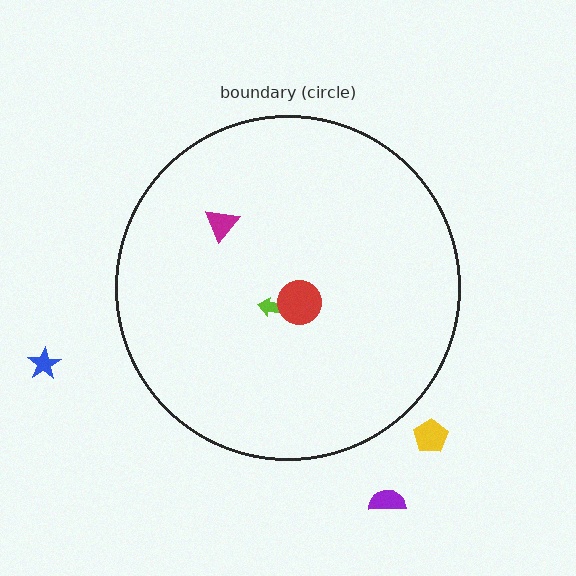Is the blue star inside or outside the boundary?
Outside.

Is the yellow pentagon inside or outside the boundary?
Outside.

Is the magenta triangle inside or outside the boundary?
Inside.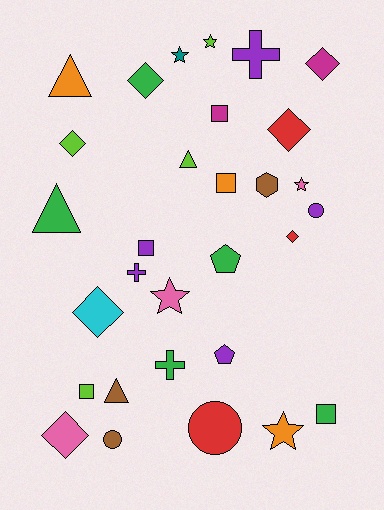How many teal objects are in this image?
There is 1 teal object.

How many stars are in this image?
There are 5 stars.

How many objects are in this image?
There are 30 objects.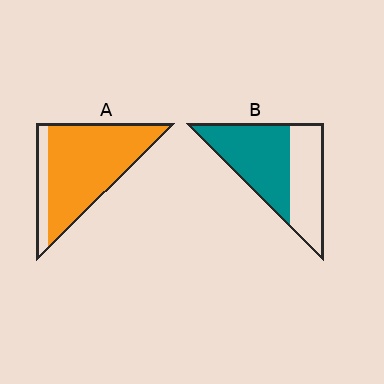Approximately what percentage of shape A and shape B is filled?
A is approximately 85% and B is approximately 55%.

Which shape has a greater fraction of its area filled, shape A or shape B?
Shape A.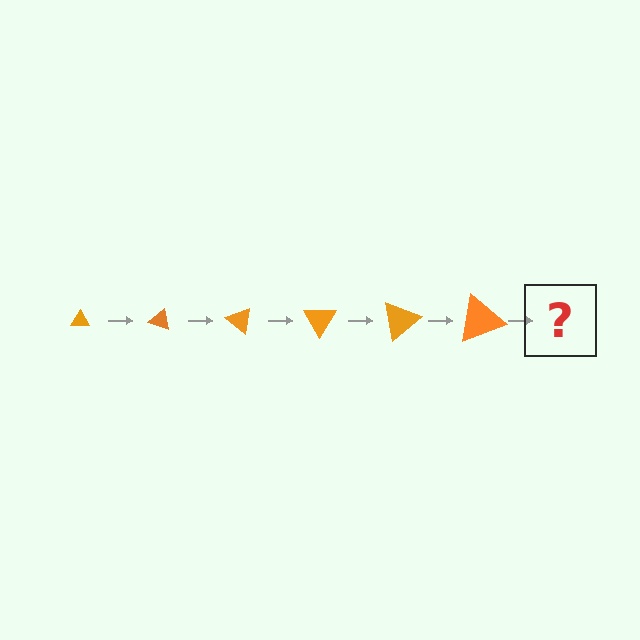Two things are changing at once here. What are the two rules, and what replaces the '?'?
The two rules are that the triangle grows larger each step and it rotates 20 degrees each step. The '?' should be a triangle, larger than the previous one and rotated 120 degrees from the start.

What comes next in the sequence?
The next element should be a triangle, larger than the previous one and rotated 120 degrees from the start.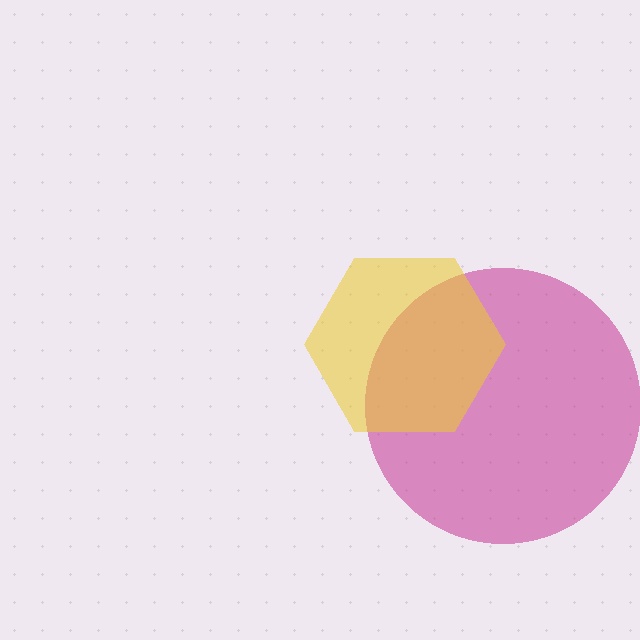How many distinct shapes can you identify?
There are 2 distinct shapes: a magenta circle, a yellow hexagon.